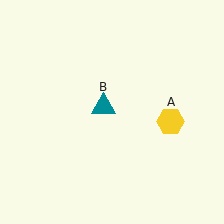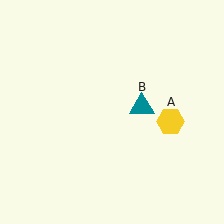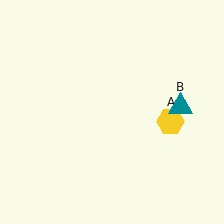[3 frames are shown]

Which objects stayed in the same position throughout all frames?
Yellow hexagon (object A) remained stationary.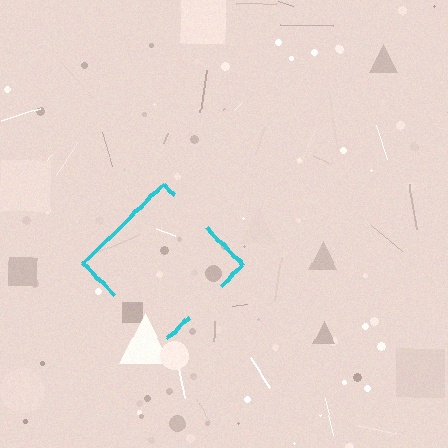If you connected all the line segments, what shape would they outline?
They would outline a diamond.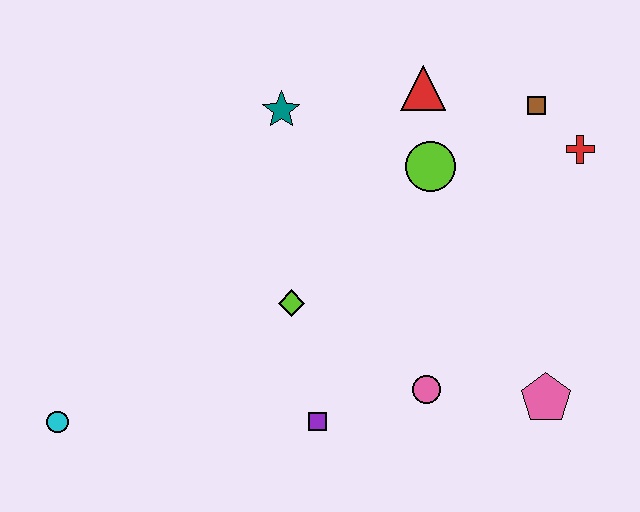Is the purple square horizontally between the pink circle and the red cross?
No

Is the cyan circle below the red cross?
Yes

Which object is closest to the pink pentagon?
The pink circle is closest to the pink pentagon.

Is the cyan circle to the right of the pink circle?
No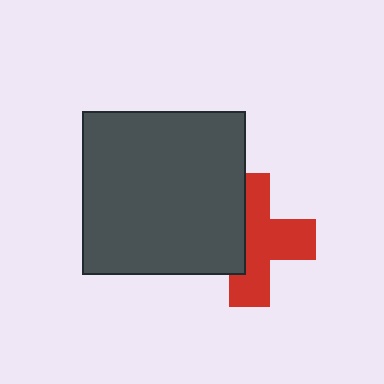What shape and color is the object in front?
The object in front is a dark gray square.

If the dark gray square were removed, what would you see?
You would see the complete red cross.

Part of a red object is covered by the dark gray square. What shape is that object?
It is a cross.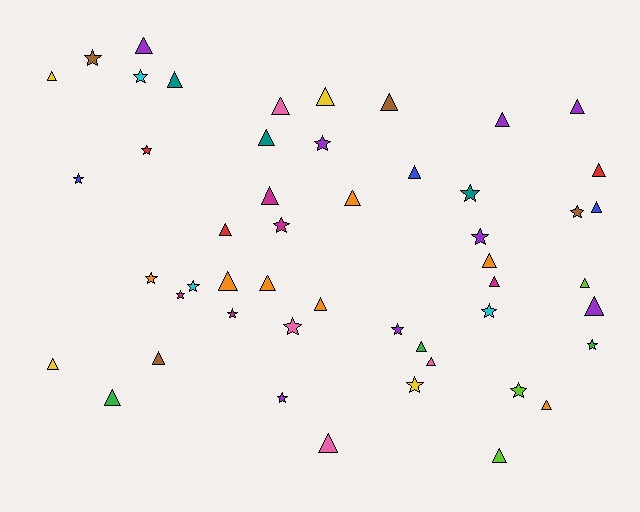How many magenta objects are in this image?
There are 5 magenta objects.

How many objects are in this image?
There are 50 objects.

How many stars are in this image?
There are 20 stars.